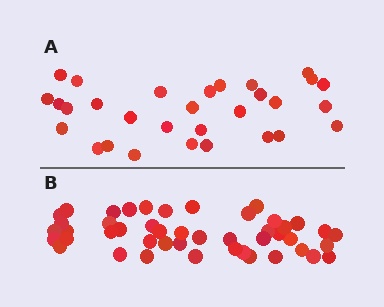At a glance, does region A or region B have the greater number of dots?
Region B (the bottom region) has more dots.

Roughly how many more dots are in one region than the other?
Region B has approximately 15 more dots than region A.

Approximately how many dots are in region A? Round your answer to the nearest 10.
About 30 dots.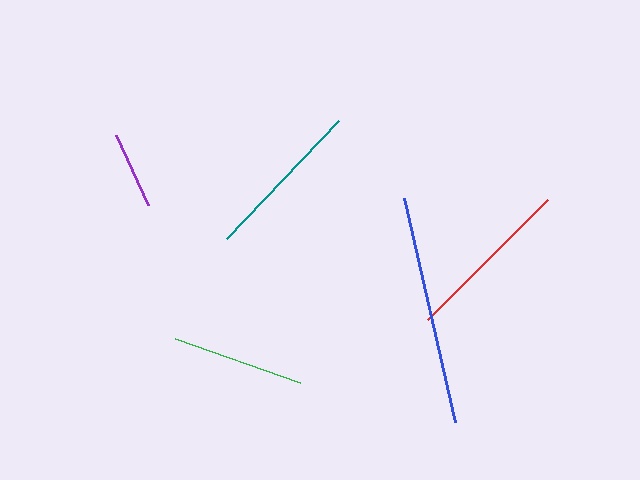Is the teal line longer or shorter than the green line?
The teal line is longer than the green line.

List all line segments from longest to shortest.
From longest to shortest: blue, red, teal, green, purple.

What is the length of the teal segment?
The teal segment is approximately 163 pixels long.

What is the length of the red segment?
The red segment is approximately 170 pixels long.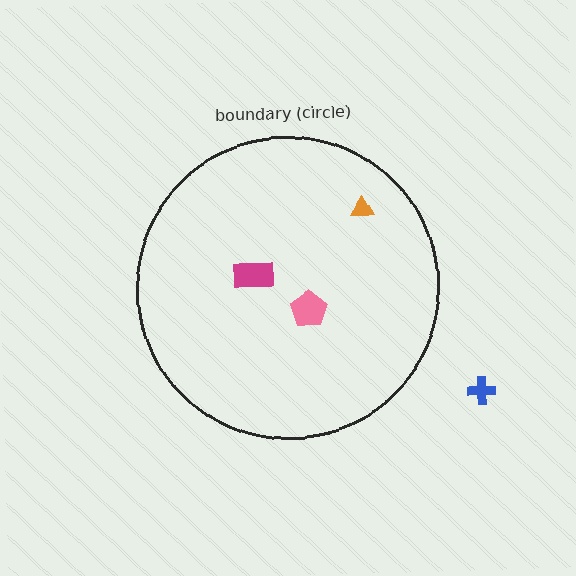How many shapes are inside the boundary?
3 inside, 1 outside.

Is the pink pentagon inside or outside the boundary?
Inside.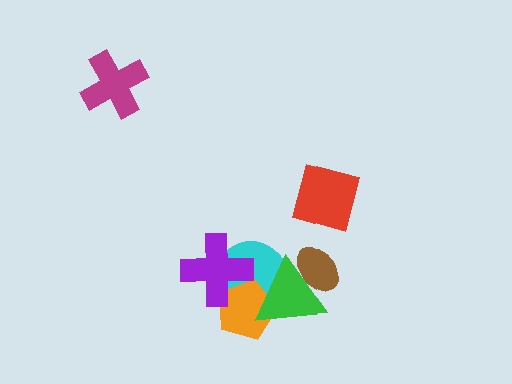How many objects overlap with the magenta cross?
0 objects overlap with the magenta cross.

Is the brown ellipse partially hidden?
Yes, it is partially covered by another shape.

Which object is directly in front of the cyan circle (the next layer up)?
The orange pentagon is directly in front of the cyan circle.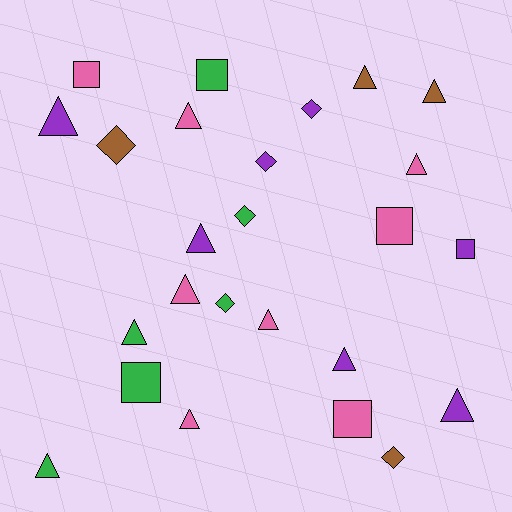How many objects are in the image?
There are 25 objects.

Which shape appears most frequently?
Triangle, with 13 objects.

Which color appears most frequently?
Pink, with 8 objects.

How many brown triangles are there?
There are 2 brown triangles.